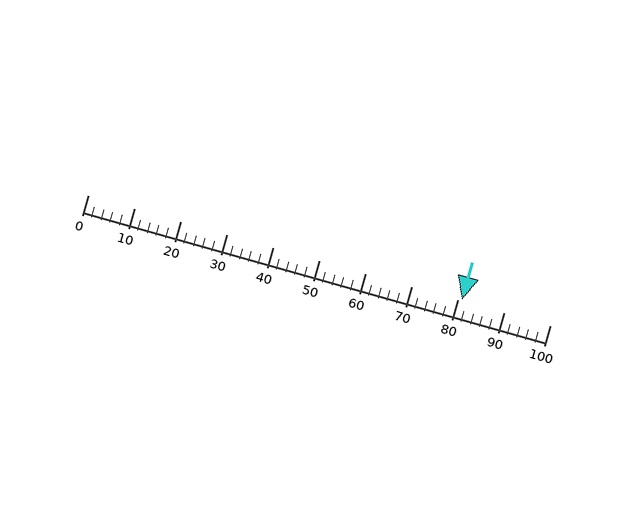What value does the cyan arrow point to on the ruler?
The cyan arrow points to approximately 81.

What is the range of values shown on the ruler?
The ruler shows values from 0 to 100.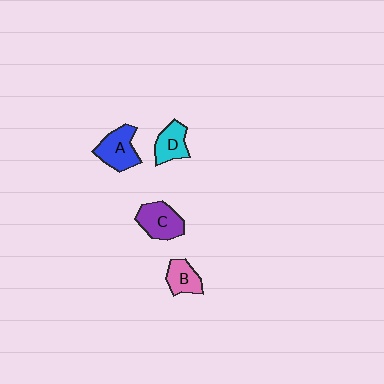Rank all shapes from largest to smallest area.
From largest to smallest: C (purple), A (blue), D (cyan), B (pink).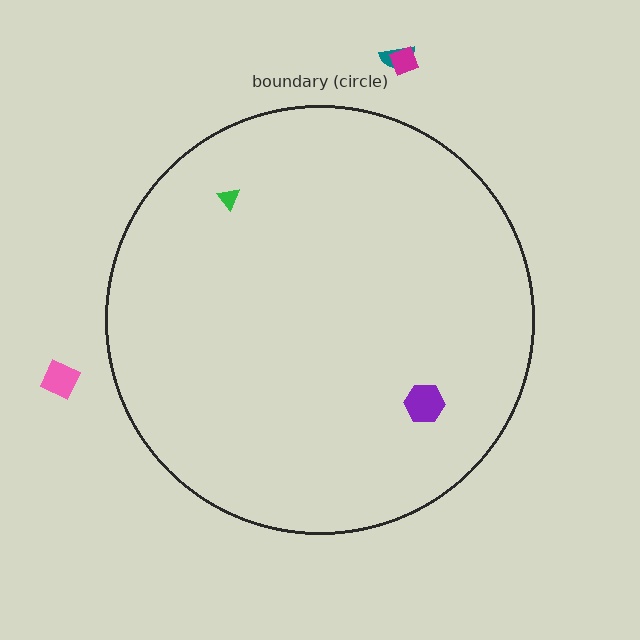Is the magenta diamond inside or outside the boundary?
Outside.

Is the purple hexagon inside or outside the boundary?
Inside.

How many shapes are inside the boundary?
2 inside, 3 outside.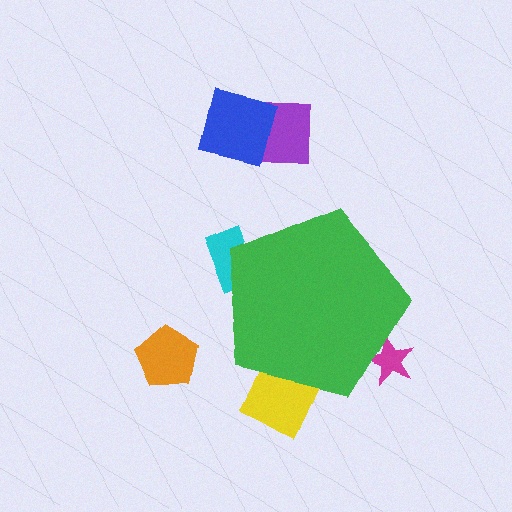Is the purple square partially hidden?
No, the purple square is fully visible.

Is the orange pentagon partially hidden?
No, the orange pentagon is fully visible.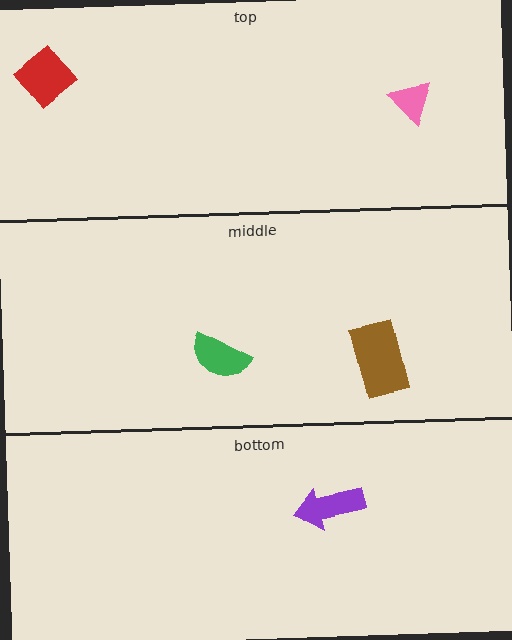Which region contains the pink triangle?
The top region.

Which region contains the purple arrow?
The bottom region.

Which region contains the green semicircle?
The middle region.